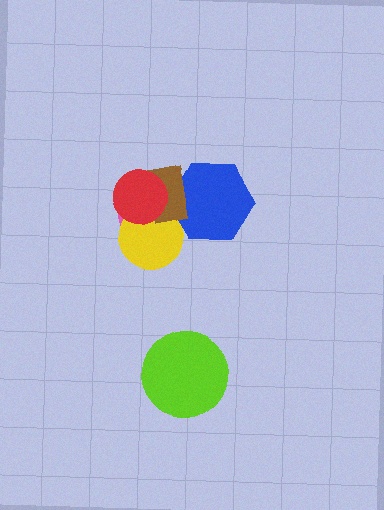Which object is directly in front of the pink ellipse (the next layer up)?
The yellow circle is directly in front of the pink ellipse.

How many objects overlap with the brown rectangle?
4 objects overlap with the brown rectangle.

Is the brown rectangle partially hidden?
Yes, it is partially covered by another shape.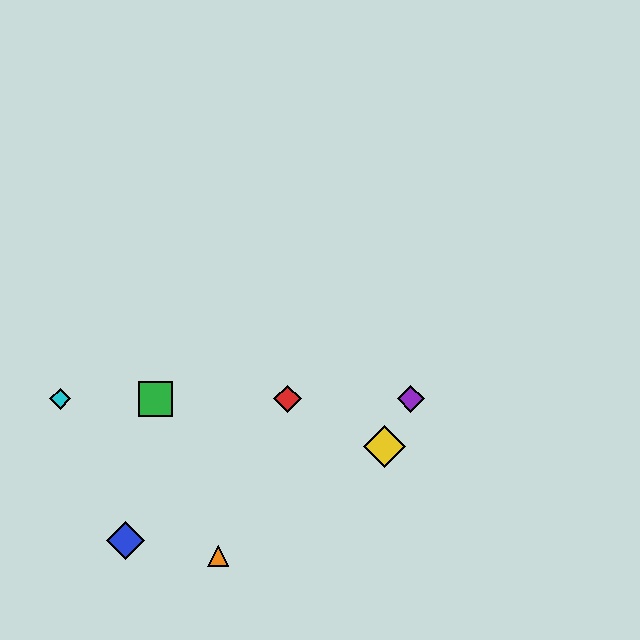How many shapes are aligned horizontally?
4 shapes (the red diamond, the green square, the purple diamond, the cyan diamond) are aligned horizontally.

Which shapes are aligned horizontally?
The red diamond, the green square, the purple diamond, the cyan diamond are aligned horizontally.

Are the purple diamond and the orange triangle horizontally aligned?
No, the purple diamond is at y≈399 and the orange triangle is at y≈556.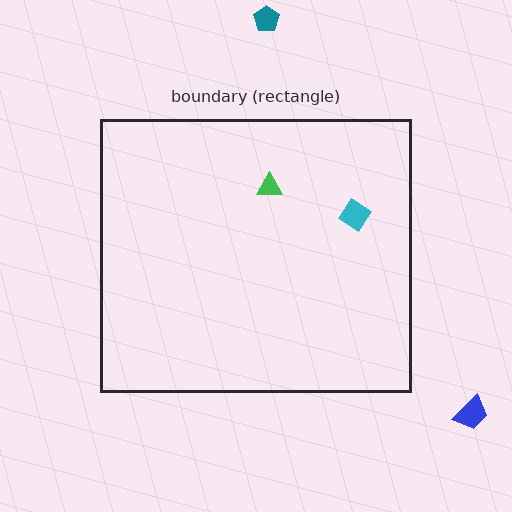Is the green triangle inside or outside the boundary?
Inside.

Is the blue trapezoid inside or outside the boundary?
Outside.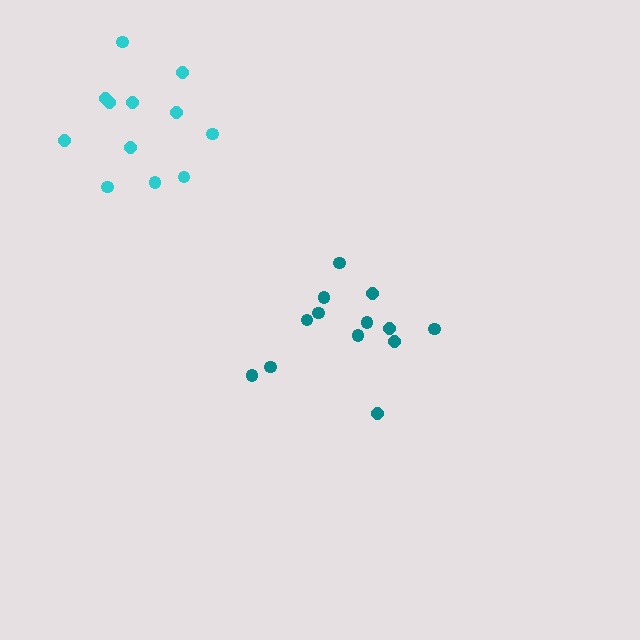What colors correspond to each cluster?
The clusters are colored: cyan, teal.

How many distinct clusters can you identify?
There are 2 distinct clusters.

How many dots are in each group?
Group 1: 12 dots, Group 2: 13 dots (25 total).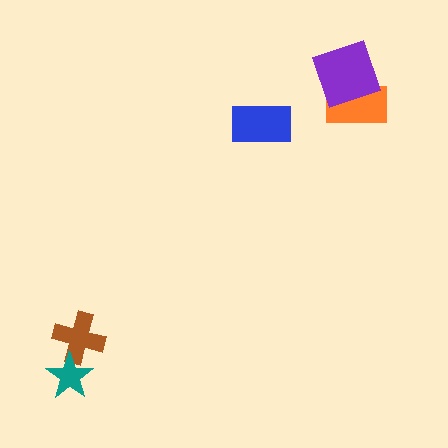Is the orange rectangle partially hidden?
Yes, it is partially covered by another shape.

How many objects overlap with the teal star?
1 object overlaps with the teal star.